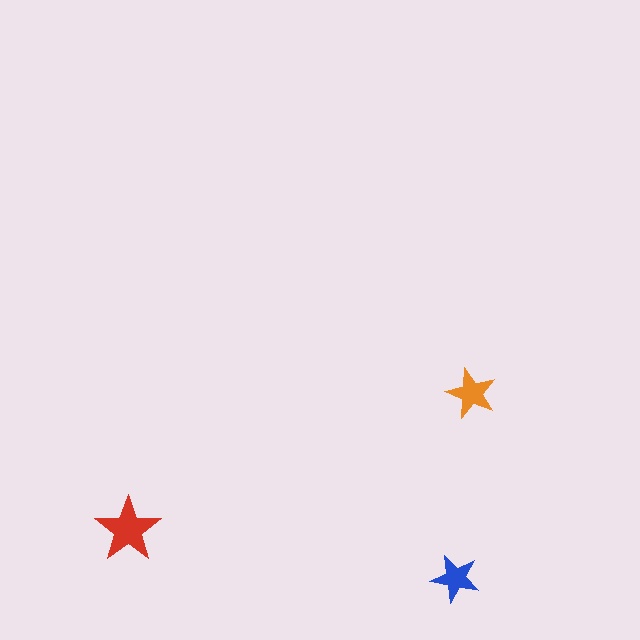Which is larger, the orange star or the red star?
The red one.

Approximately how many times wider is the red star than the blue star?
About 1.5 times wider.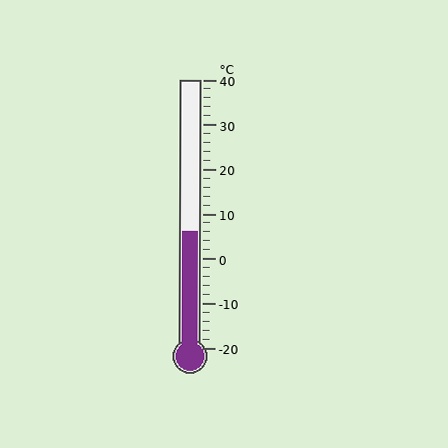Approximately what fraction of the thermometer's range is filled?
The thermometer is filled to approximately 45% of its range.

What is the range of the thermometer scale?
The thermometer scale ranges from -20°C to 40°C.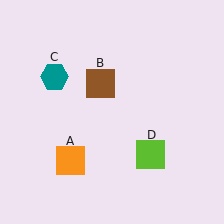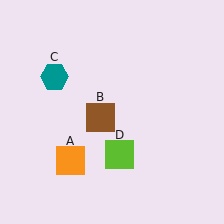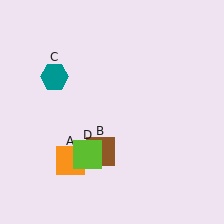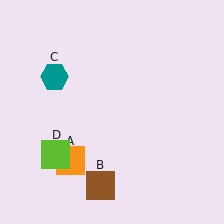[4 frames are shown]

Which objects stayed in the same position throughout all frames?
Orange square (object A) and teal hexagon (object C) remained stationary.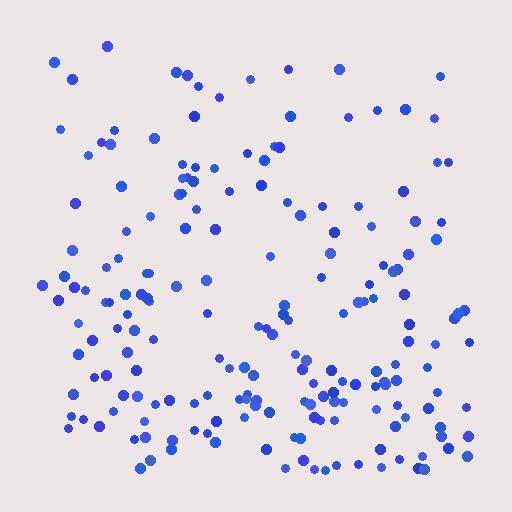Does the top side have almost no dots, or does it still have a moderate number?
Still a moderate number, just noticeably fewer than the bottom.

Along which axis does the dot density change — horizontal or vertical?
Vertical.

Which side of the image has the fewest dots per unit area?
The top.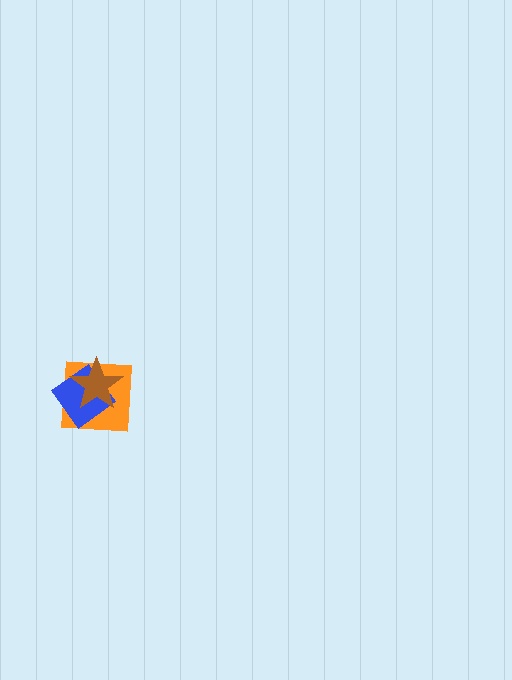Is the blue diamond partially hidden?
Yes, it is partially covered by another shape.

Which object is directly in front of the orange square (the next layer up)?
The blue diamond is directly in front of the orange square.